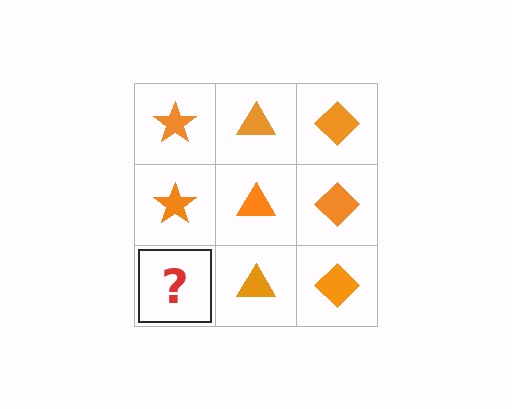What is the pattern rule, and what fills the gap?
The rule is that each column has a consistent shape. The gap should be filled with an orange star.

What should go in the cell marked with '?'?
The missing cell should contain an orange star.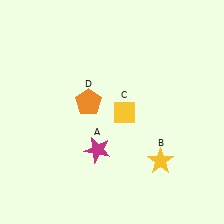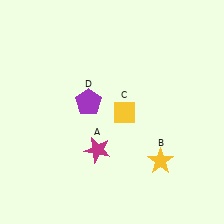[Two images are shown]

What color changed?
The pentagon (D) changed from orange in Image 1 to purple in Image 2.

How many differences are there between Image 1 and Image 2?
There is 1 difference between the two images.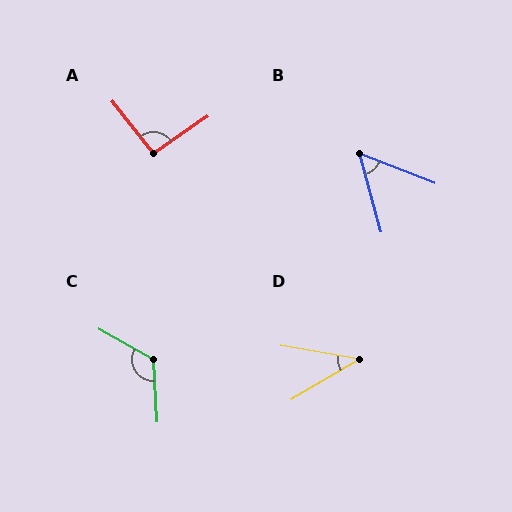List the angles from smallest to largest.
D (40°), B (54°), A (94°), C (122°).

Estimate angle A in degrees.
Approximately 94 degrees.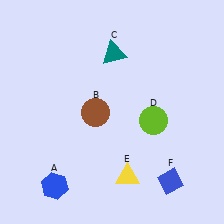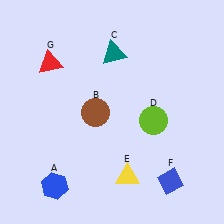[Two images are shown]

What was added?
A red triangle (G) was added in Image 2.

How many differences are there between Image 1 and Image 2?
There is 1 difference between the two images.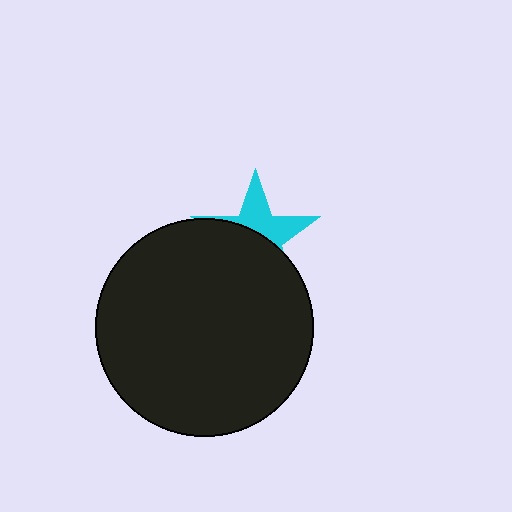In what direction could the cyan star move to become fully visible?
The cyan star could move up. That would shift it out from behind the black circle entirely.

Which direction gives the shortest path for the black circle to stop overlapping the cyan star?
Moving down gives the shortest separation.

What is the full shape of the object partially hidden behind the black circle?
The partially hidden object is a cyan star.